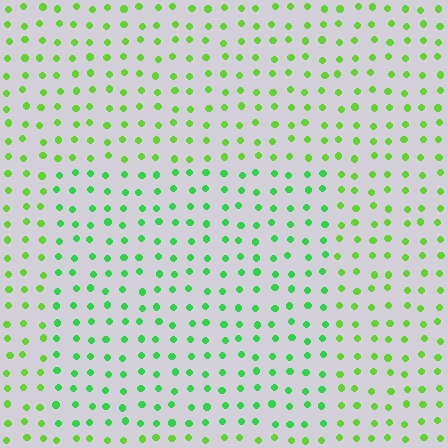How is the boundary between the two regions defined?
The boundary is defined purely by a slight shift in hue (about 27 degrees). Spacing, size, and orientation are identical on both sides.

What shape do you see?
I see a rectangle.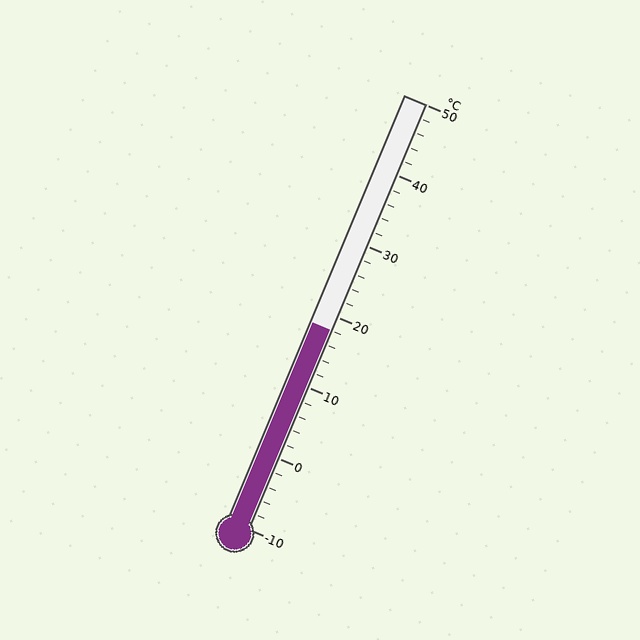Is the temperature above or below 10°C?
The temperature is above 10°C.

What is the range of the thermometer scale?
The thermometer scale ranges from -10°C to 50°C.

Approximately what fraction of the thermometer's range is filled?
The thermometer is filled to approximately 45% of its range.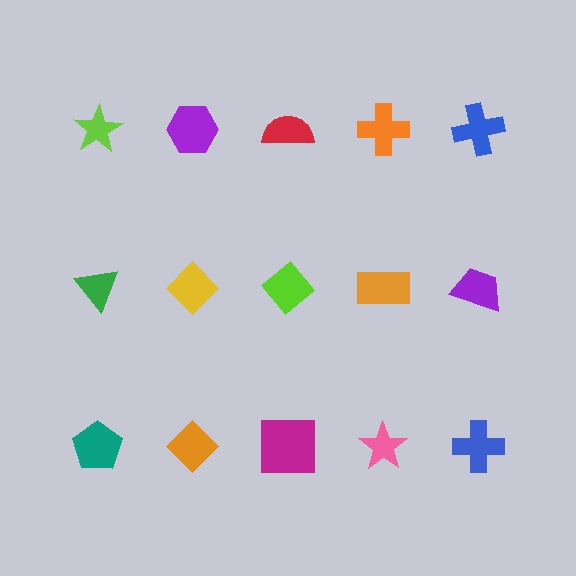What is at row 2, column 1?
A green triangle.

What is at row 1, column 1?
A lime star.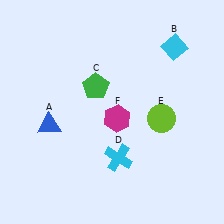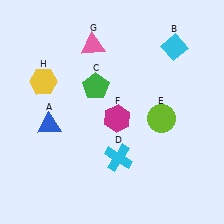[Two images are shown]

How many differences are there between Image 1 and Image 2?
There are 2 differences between the two images.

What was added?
A pink triangle (G), a yellow hexagon (H) were added in Image 2.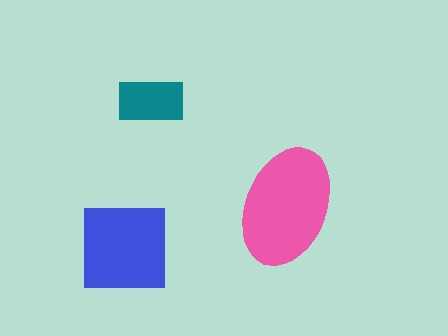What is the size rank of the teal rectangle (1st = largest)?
3rd.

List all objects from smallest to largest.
The teal rectangle, the blue square, the pink ellipse.